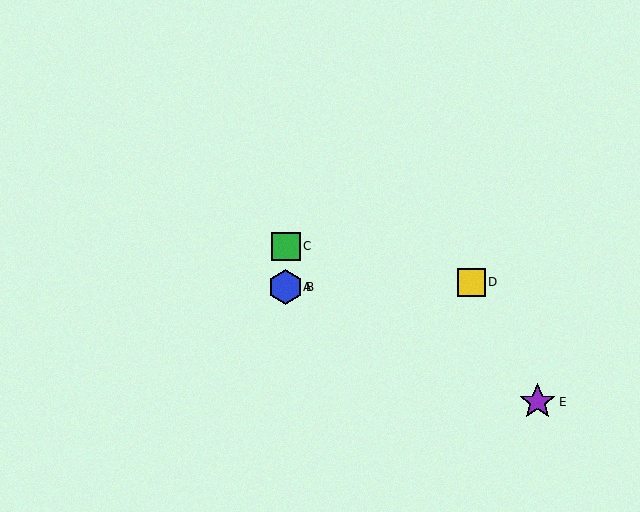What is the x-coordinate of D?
Object D is at x≈472.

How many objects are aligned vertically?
3 objects (A, B, C) are aligned vertically.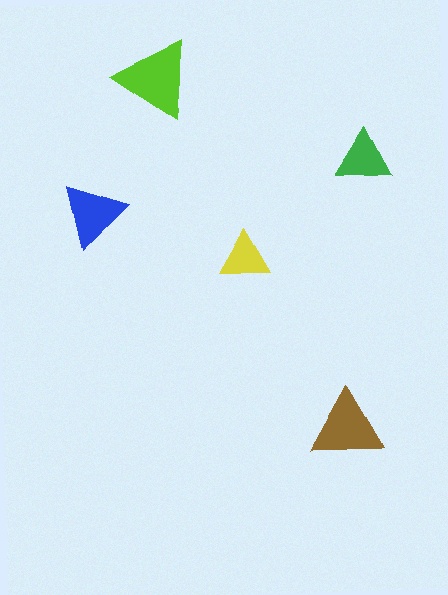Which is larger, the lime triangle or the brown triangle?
The lime one.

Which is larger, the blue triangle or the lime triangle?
The lime one.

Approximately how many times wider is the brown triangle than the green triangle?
About 1.5 times wider.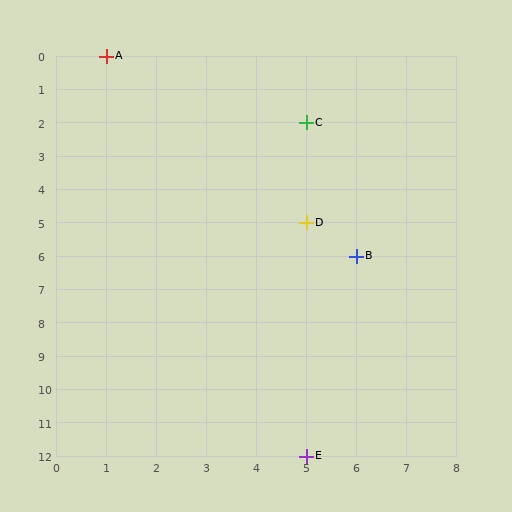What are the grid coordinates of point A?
Point A is at grid coordinates (1, 0).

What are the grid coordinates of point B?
Point B is at grid coordinates (6, 6).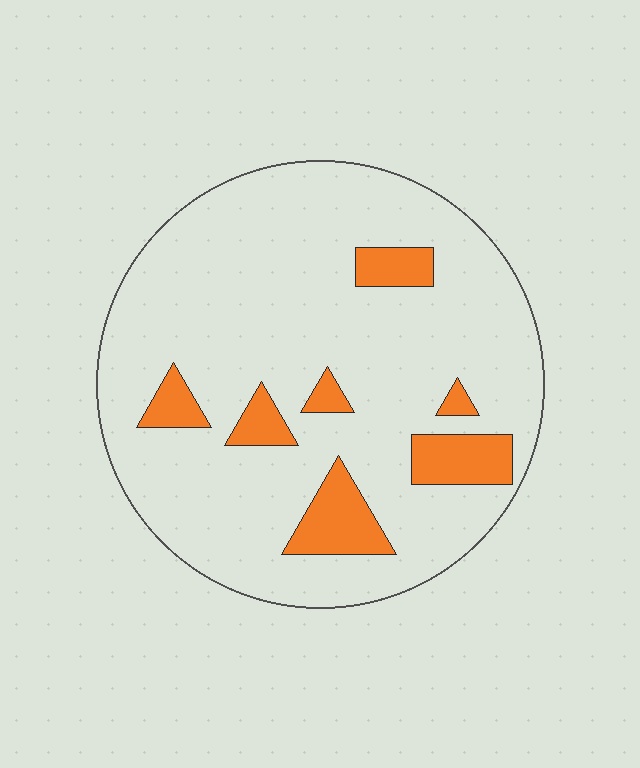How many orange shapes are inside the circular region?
7.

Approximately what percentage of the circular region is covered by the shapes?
Approximately 15%.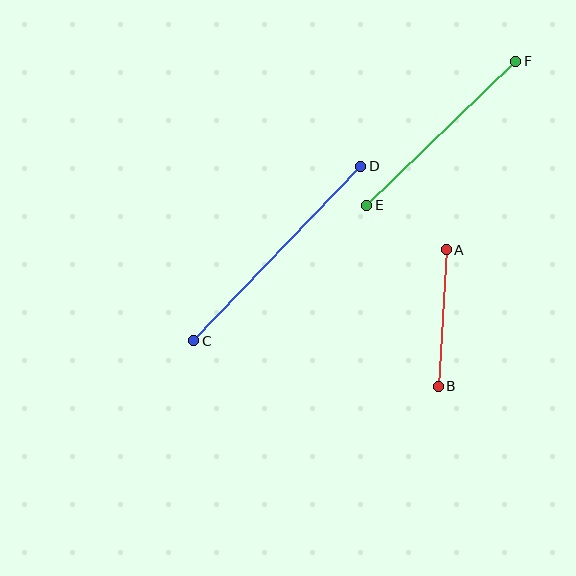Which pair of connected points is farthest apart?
Points C and D are farthest apart.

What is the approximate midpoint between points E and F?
The midpoint is at approximately (441, 133) pixels.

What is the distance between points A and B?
The distance is approximately 137 pixels.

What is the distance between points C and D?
The distance is approximately 242 pixels.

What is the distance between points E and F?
The distance is approximately 207 pixels.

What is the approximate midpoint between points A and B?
The midpoint is at approximately (442, 318) pixels.